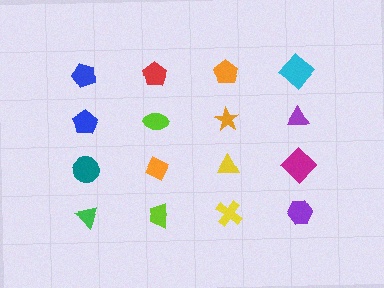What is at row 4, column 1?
A green triangle.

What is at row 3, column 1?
A teal circle.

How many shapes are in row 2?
4 shapes.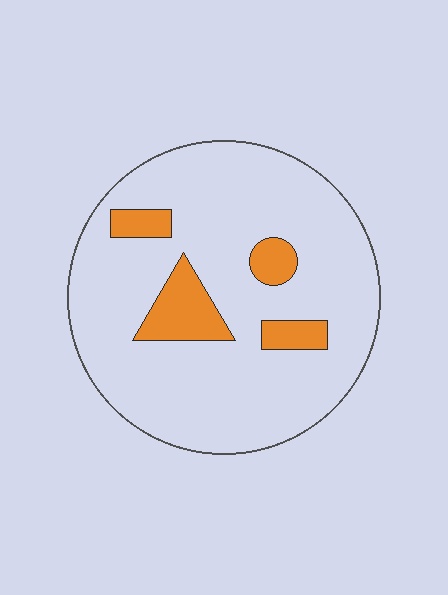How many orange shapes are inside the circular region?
4.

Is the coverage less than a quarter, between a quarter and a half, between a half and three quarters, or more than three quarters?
Less than a quarter.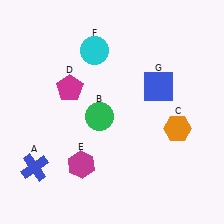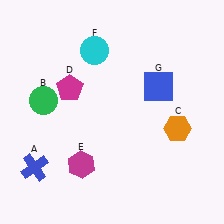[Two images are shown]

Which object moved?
The green circle (B) moved left.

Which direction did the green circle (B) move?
The green circle (B) moved left.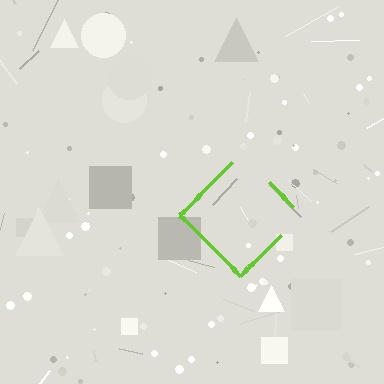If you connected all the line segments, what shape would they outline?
They would outline a diamond.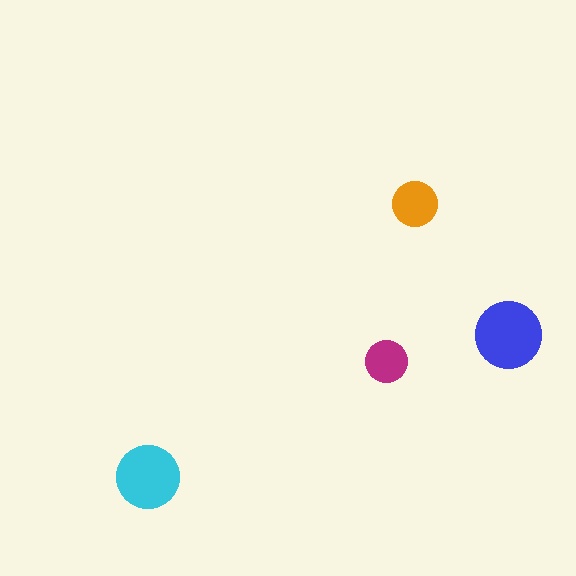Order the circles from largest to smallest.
the blue one, the cyan one, the orange one, the magenta one.